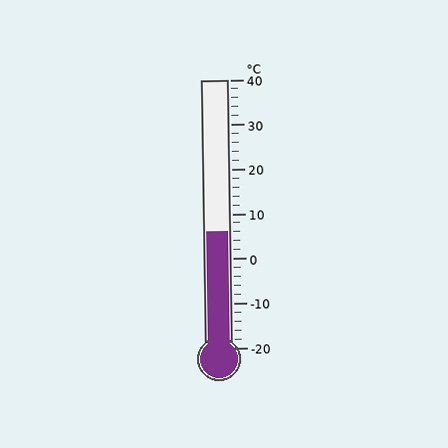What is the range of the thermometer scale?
The thermometer scale ranges from -20°C to 40°C.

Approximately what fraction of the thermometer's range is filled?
The thermometer is filled to approximately 45% of its range.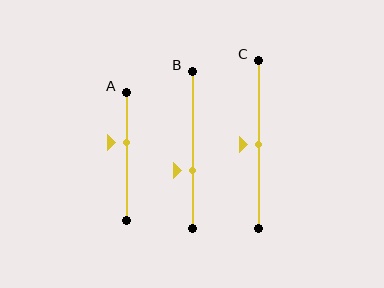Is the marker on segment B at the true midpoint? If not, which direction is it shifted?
No, the marker on segment B is shifted downward by about 13% of the segment length.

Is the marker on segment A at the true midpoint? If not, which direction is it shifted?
No, the marker on segment A is shifted upward by about 11% of the segment length.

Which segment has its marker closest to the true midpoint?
Segment C has its marker closest to the true midpoint.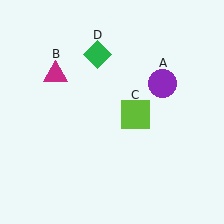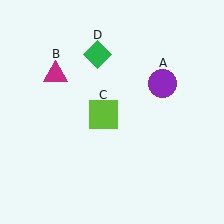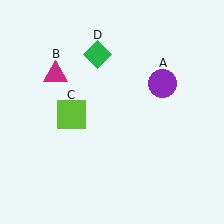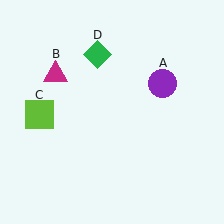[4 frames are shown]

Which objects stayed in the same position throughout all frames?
Purple circle (object A) and magenta triangle (object B) and green diamond (object D) remained stationary.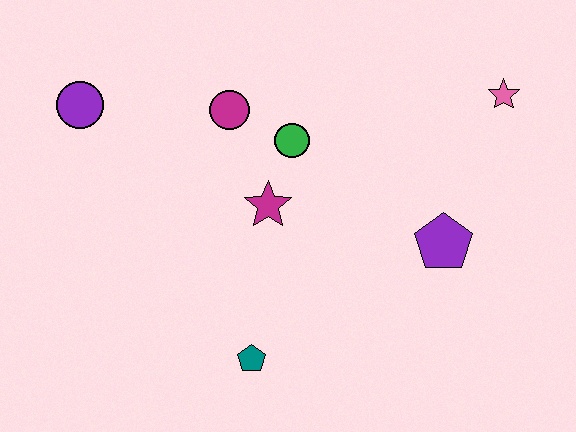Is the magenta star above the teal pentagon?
Yes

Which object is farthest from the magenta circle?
The pink star is farthest from the magenta circle.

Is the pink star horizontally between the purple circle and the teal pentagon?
No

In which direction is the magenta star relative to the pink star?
The magenta star is to the left of the pink star.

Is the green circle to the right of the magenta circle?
Yes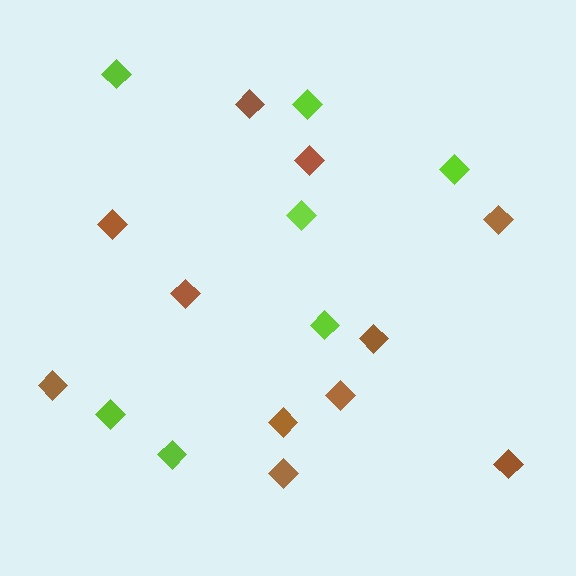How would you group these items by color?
There are 2 groups: one group of brown diamonds (11) and one group of lime diamonds (7).